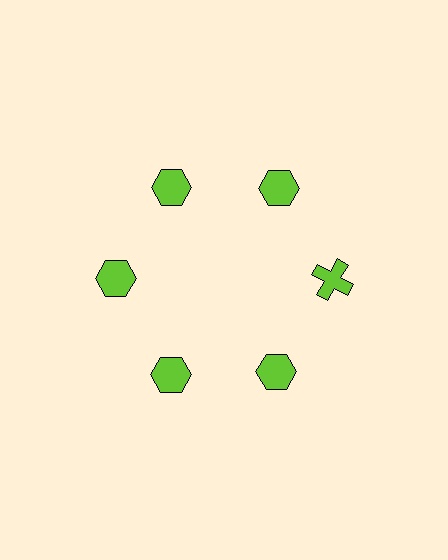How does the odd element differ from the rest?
It has a different shape: cross instead of hexagon.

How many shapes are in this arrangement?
There are 6 shapes arranged in a ring pattern.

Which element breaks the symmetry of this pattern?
The lime cross at roughly the 3 o'clock position breaks the symmetry. All other shapes are lime hexagons.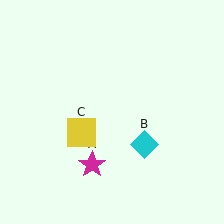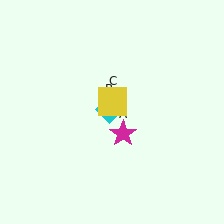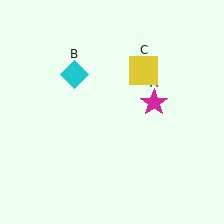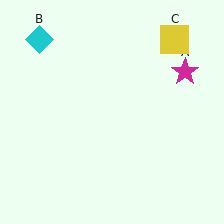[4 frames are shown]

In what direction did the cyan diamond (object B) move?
The cyan diamond (object B) moved up and to the left.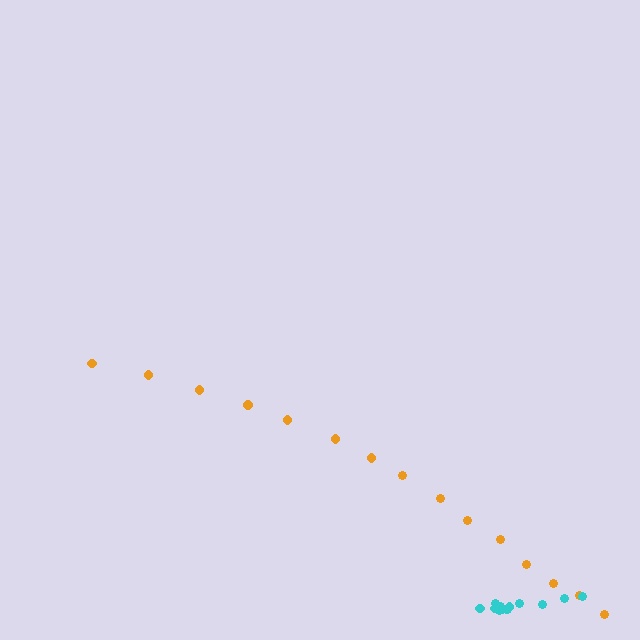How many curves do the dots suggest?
There are 2 distinct paths.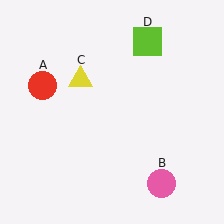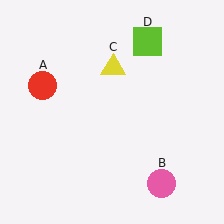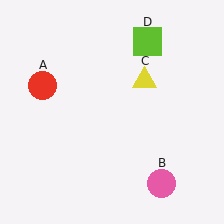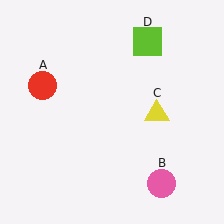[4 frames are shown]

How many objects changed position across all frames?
1 object changed position: yellow triangle (object C).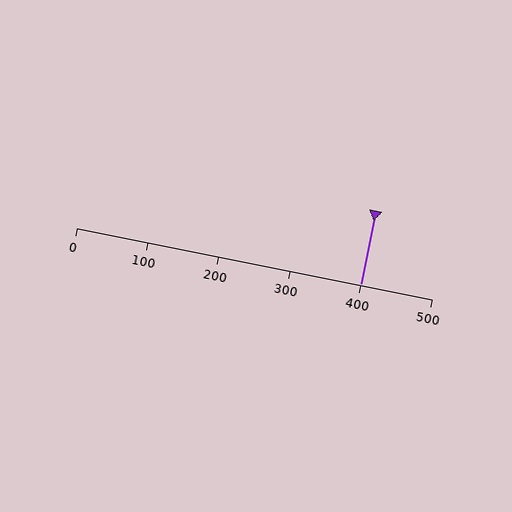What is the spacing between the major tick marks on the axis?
The major ticks are spaced 100 apart.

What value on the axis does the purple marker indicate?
The marker indicates approximately 400.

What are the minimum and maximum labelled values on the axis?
The axis runs from 0 to 500.